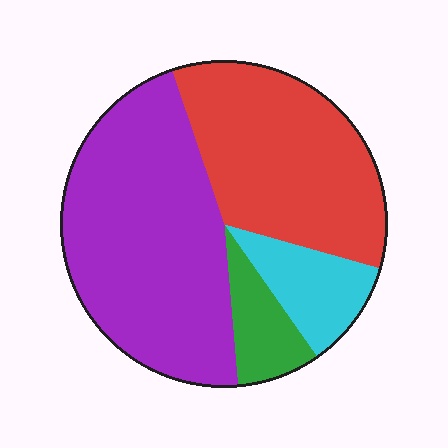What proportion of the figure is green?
Green takes up about one tenth (1/10) of the figure.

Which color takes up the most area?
Purple, at roughly 45%.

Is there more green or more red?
Red.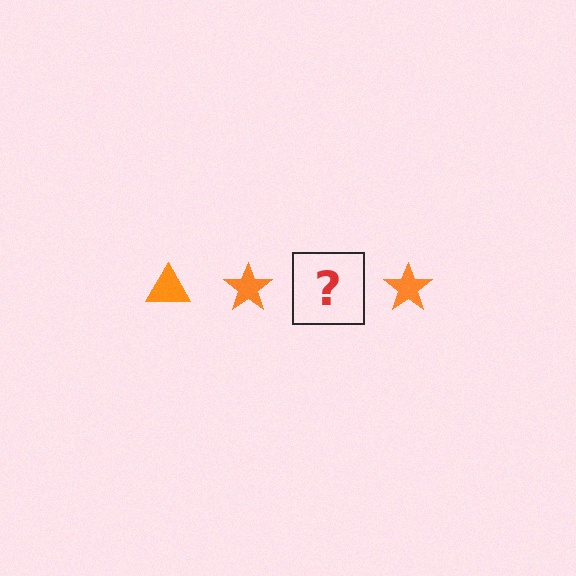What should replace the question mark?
The question mark should be replaced with an orange triangle.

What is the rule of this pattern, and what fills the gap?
The rule is that the pattern cycles through triangle, star shapes in orange. The gap should be filled with an orange triangle.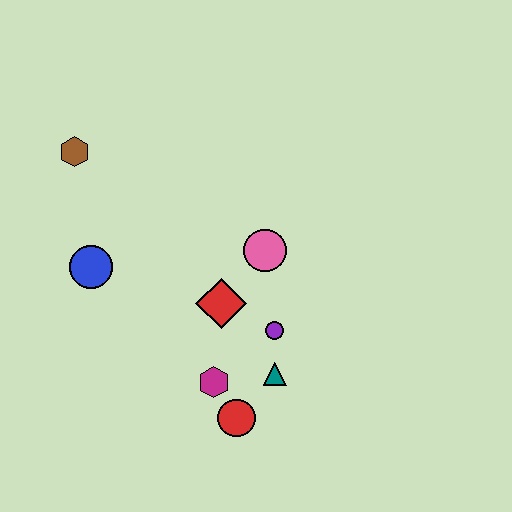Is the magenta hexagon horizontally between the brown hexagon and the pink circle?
Yes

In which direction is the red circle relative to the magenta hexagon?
The red circle is below the magenta hexagon.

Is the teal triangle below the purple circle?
Yes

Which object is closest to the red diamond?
The purple circle is closest to the red diamond.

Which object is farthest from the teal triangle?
The brown hexagon is farthest from the teal triangle.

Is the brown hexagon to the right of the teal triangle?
No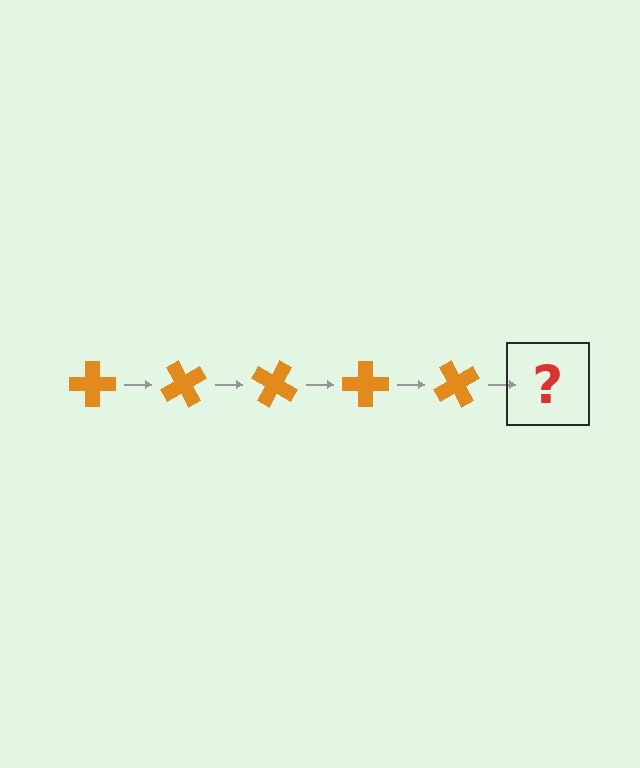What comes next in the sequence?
The next element should be an orange cross rotated 300 degrees.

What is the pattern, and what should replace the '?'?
The pattern is that the cross rotates 60 degrees each step. The '?' should be an orange cross rotated 300 degrees.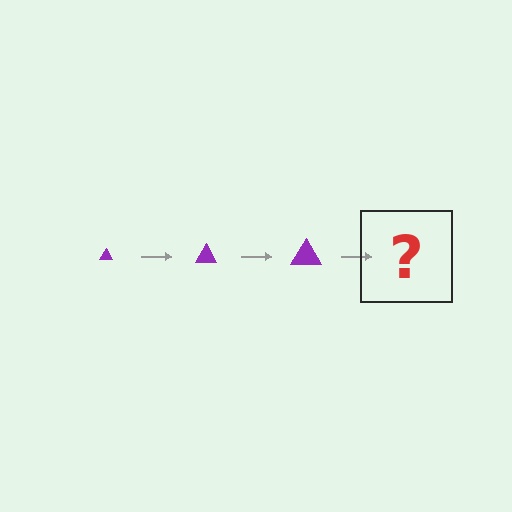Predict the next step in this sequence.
The next step is a purple triangle, larger than the previous one.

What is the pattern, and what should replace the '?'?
The pattern is that the triangle gets progressively larger each step. The '?' should be a purple triangle, larger than the previous one.